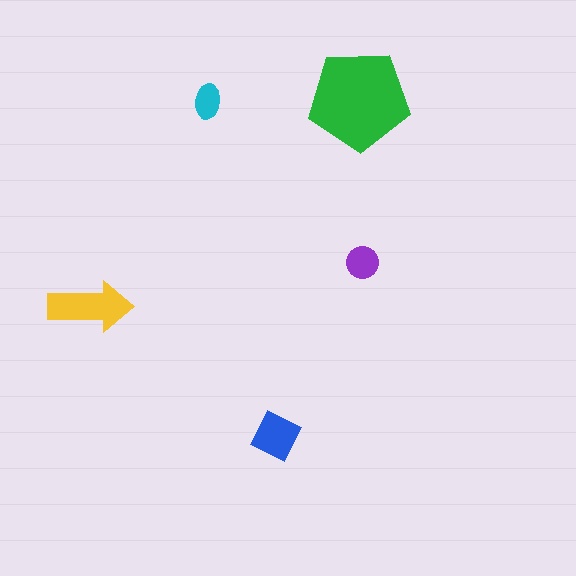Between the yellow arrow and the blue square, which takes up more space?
The yellow arrow.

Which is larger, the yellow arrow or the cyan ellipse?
The yellow arrow.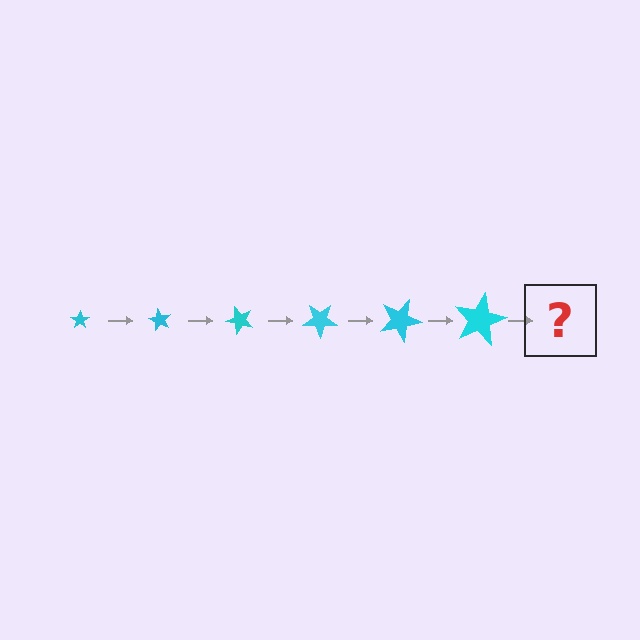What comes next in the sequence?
The next element should be a star, larger than the previous one and rotated 360 degrees from the start.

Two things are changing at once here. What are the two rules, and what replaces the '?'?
The two rules are that the star grows larger each step and it rotates 60 degrees each step. The '?' should be a star, larger than the previous one and rotated 360 degrees from the start.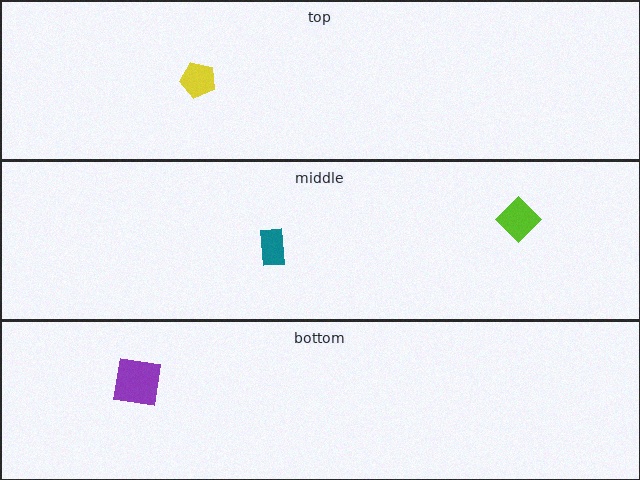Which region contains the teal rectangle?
The middle region.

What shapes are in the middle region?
The lime diamond, the teal rectangle.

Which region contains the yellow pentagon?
The top region.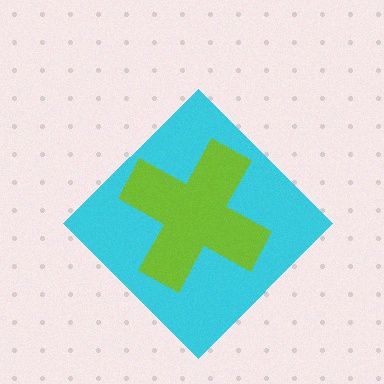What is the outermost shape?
The cyan diamond.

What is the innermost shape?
The lime cross.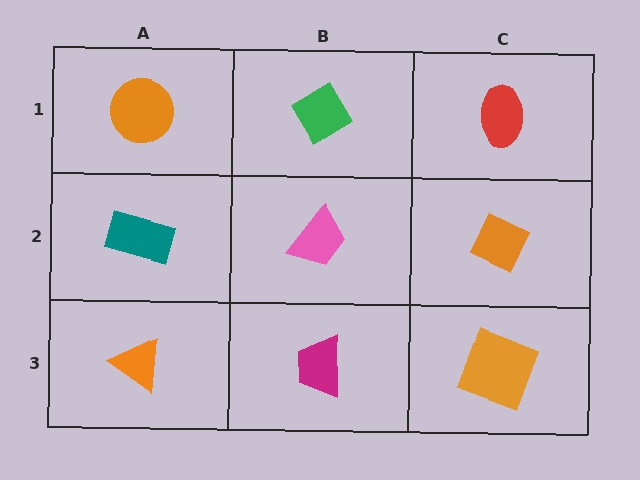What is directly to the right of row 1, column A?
A green diamond.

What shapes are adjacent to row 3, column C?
An orange diamond (row 2, column C), a magenta trapezoid (row 3, column B).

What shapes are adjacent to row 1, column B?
A pink trapezoid (row 2, column B), an orange circle (row 1, column A), a red ellipse (row 1, column C).